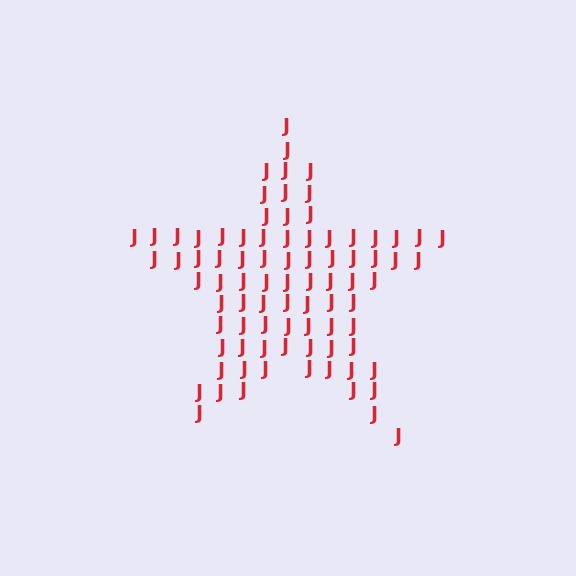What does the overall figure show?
The overall figure shows a star.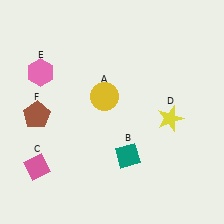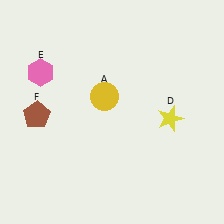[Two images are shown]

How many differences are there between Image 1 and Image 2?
There are 2 differences between the two images.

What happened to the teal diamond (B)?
The teal diamond (B) was removed in Image 2. It was in the bottom-right area of Image 1.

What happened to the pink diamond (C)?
The pink diamond (C) was removed in Image 2. It was in the bottom-left area of Image 1.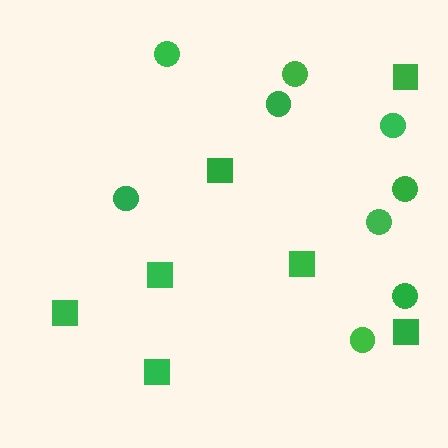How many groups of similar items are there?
There are 2 groups: one group of circles (9) and one group of squares (7).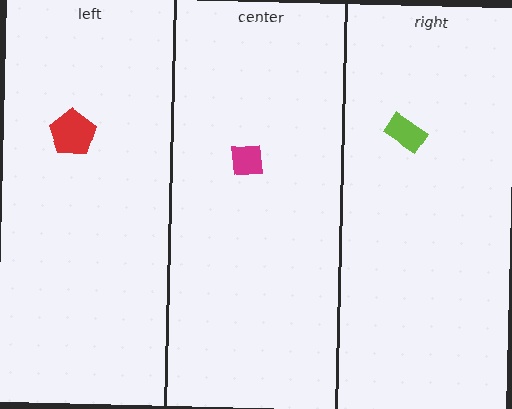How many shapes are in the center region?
1.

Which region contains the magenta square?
The center region.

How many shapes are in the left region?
1.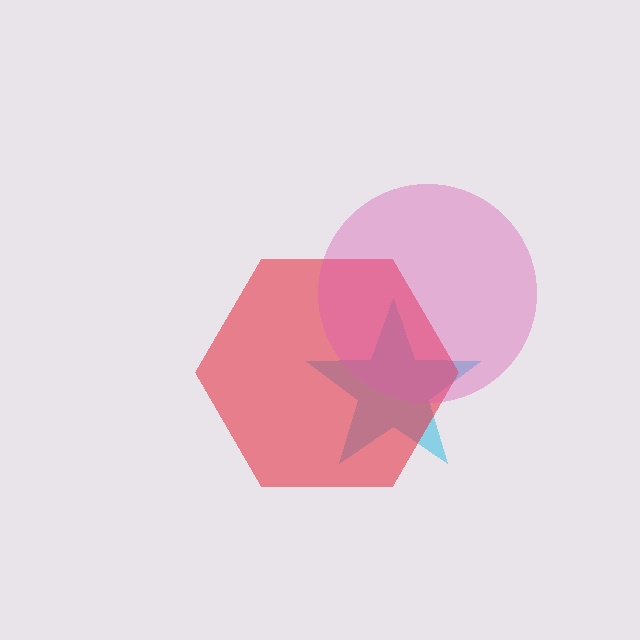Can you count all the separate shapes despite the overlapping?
Yes, there are 3 separate shapes.